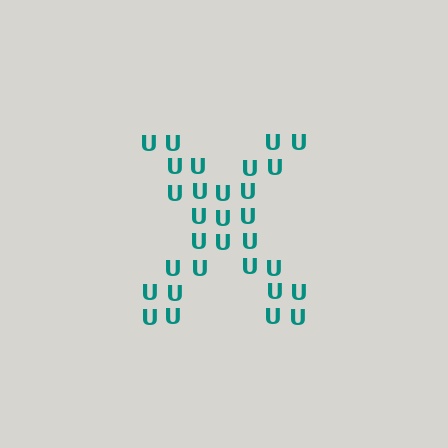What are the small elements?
The small elements are letter U's.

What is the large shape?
The large shape is the letter X.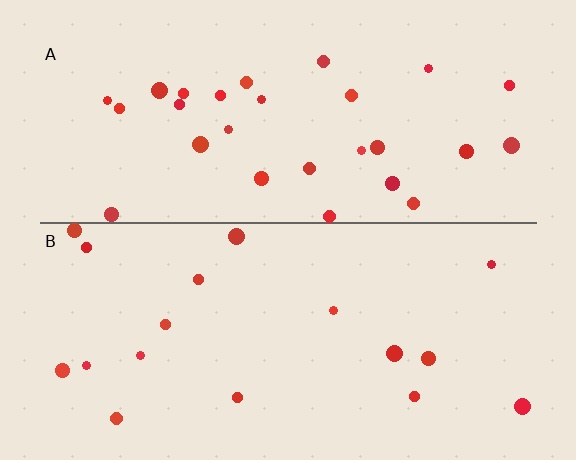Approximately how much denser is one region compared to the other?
Approximately 1.6× — region A over region B.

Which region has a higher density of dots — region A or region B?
A (the top).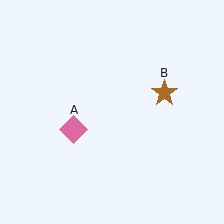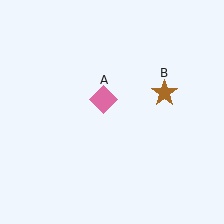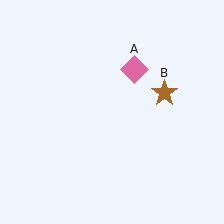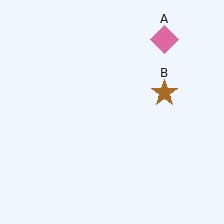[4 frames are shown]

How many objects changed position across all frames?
1 object changed position: pink diamond (object A).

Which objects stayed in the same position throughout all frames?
Brown star (object B) remained stationary.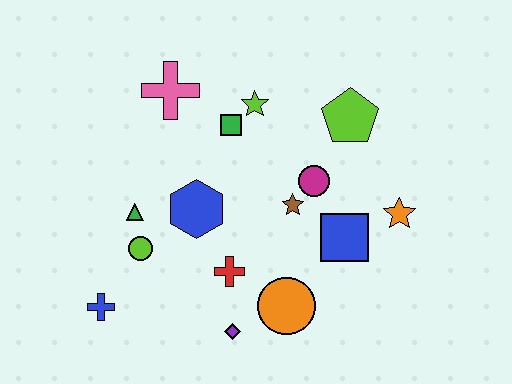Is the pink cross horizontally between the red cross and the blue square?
No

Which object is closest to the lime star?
The green square is closest to the lime star.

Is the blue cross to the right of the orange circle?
No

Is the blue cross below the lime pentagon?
Yes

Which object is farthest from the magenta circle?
The blue cross is farthest from the magenta circle.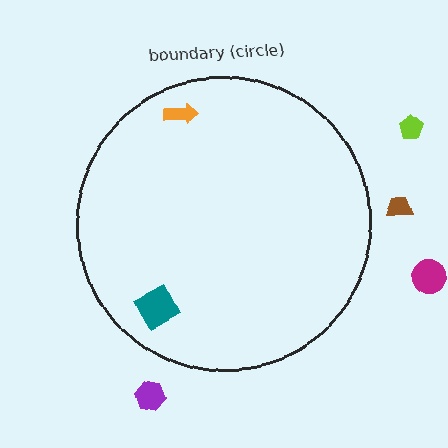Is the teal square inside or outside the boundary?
Inside.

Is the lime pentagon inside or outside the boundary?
Outside.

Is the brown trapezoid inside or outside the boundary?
Outside.